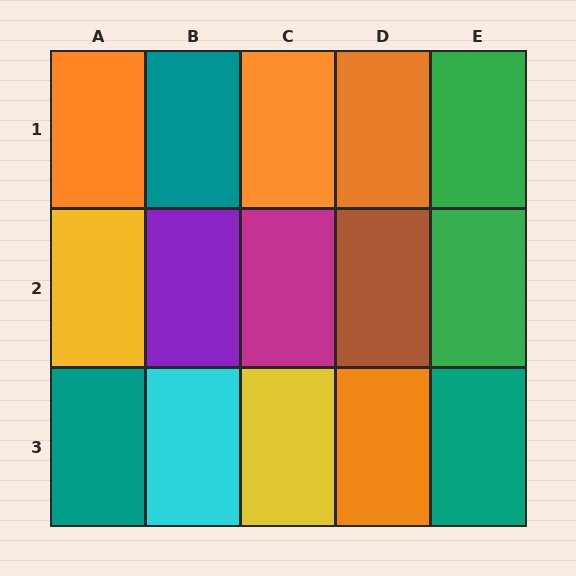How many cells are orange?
4 cells are orange.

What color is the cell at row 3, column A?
Teal.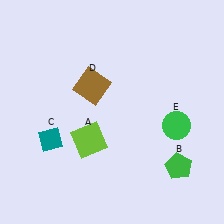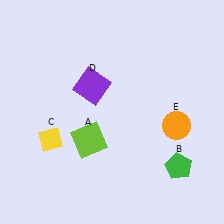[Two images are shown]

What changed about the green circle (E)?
In Image 1, E is green. In Image 2, it changed to orange.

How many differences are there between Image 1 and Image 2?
There are 3 differences between the two images.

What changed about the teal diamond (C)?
In Image 1, C is teal. In Image 2, it changed to yellow.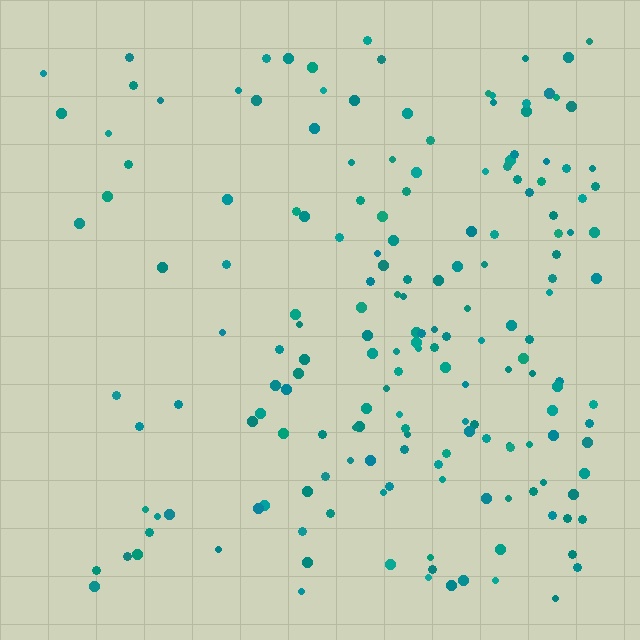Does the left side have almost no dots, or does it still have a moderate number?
Still a moderate number, just noticeably fewer than the right.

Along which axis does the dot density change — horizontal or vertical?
Horizontal.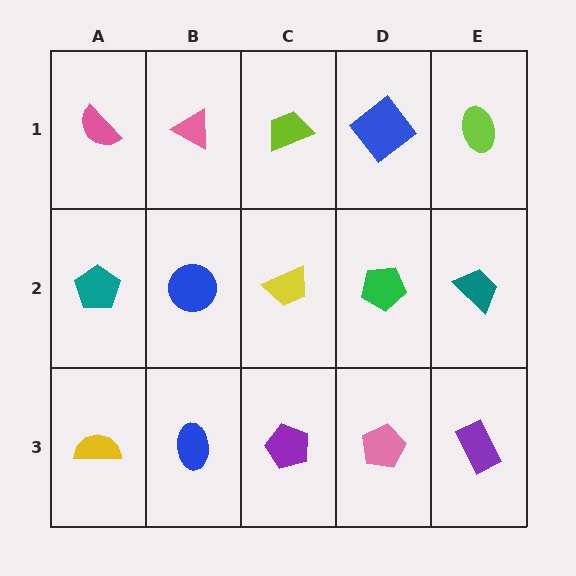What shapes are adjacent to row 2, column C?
A lime trapezoid (row 1, column C), a purple pentagon (row 3, column C), a blue circle (row 2, column B), a green pentagon (row 2, column D).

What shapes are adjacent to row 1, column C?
A yellow trapezoid (row 2, column C), a pink triangle (row 1, column B), a blue diamond (row 1, column D).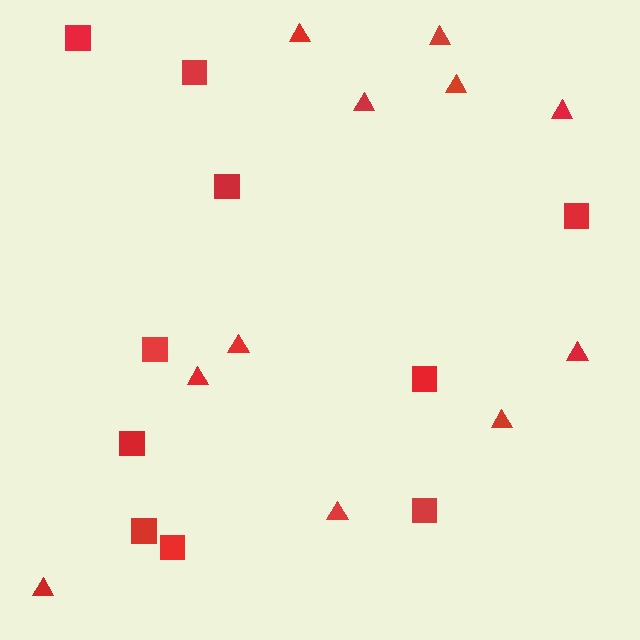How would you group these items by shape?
There are 2 groups: one group of squares (10) and one group of triangles (11).